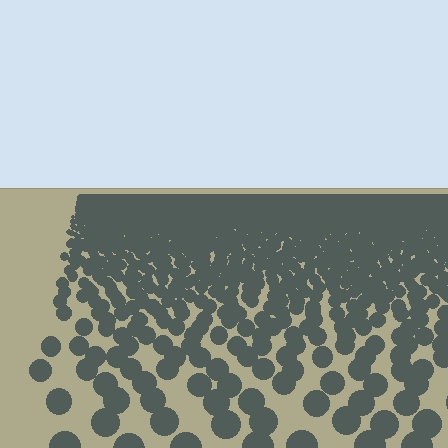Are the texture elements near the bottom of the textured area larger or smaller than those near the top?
Larger. Near the bottom, elements are closer to the viewer and appear at a bigger on-screen size.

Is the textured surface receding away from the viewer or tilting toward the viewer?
The surface is receding away from the viewer. Texture elements get smaller and denser toward the top.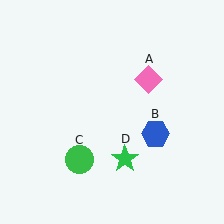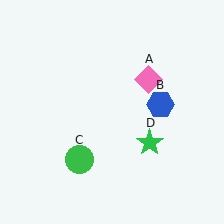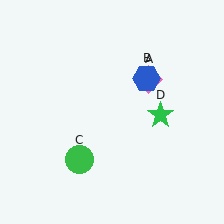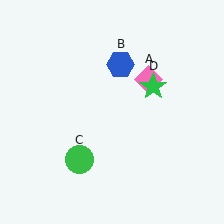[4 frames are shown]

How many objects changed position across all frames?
2 objects changed position: blue hexagon (object B), green star (object D).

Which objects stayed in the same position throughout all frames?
Pink diamond (object A) and green circle (object C) remained stationary.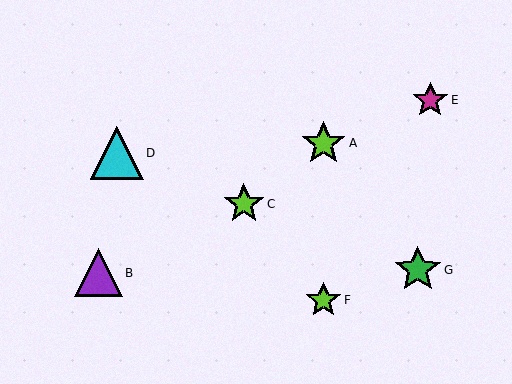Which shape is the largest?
The cyan triangle (labeled D) is the largest.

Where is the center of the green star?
The center of the green star is at (418, 270).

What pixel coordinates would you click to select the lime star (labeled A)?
Click at (324, 143) to select the lime star A.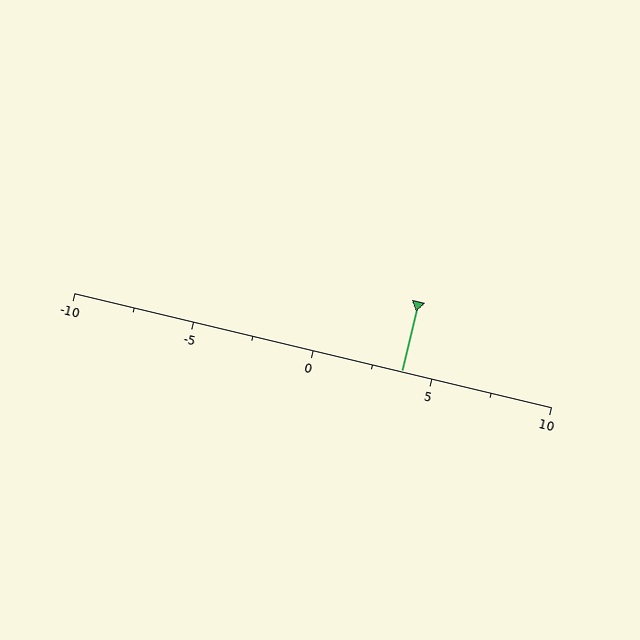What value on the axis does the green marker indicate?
The marker indicates approximately 3.8.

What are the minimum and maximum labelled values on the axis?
The axis runs from -10 to 10.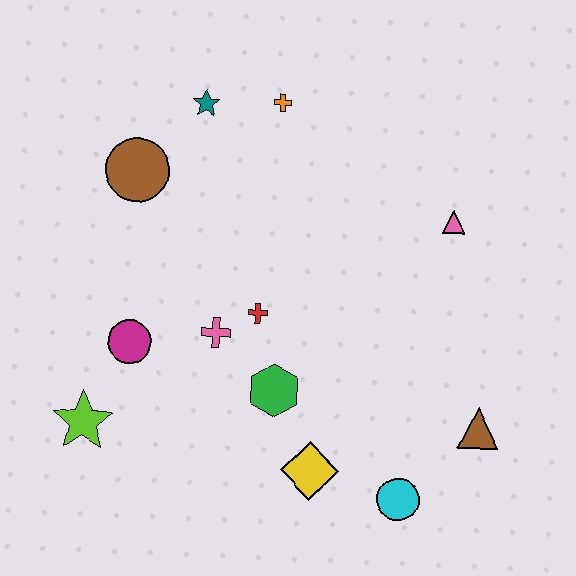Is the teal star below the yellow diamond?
No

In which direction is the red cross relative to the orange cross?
The red cross is below the orange cross.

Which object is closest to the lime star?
The magenta circle is closest to the lime star.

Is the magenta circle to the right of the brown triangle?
No